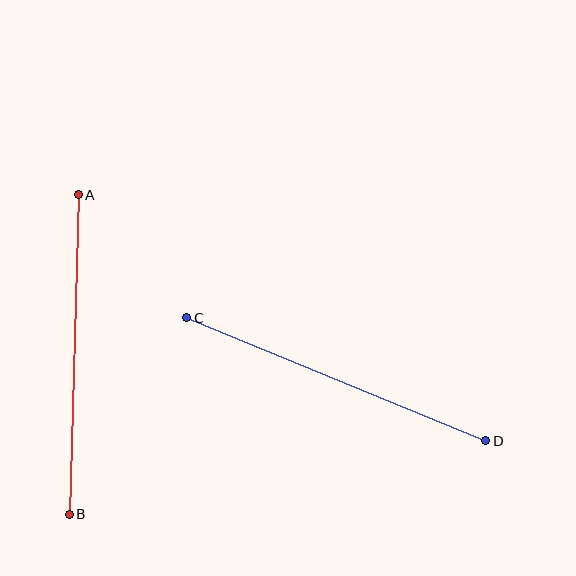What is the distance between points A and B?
The distance is approximately 319 pixels.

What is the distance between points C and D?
The distance is approximately 324 pixels.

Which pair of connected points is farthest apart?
Points C and D are farthest apart.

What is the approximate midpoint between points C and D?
The midpoint is at approximately (336, 379) pixels.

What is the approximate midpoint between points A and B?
The midpoint is at approximately (74, 355) pixels.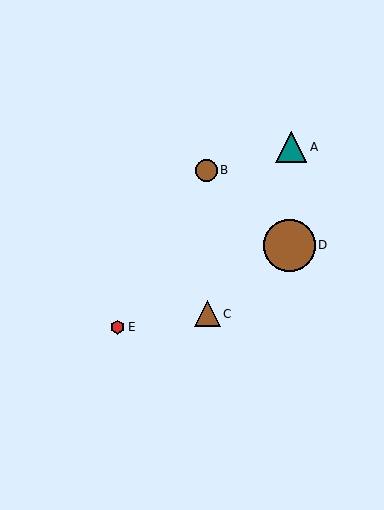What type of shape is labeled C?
Shape C is a brown triangle.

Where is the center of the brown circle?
The center of the brown circle is at (206, 170).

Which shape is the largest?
The brown circle (labeled D) is the largest.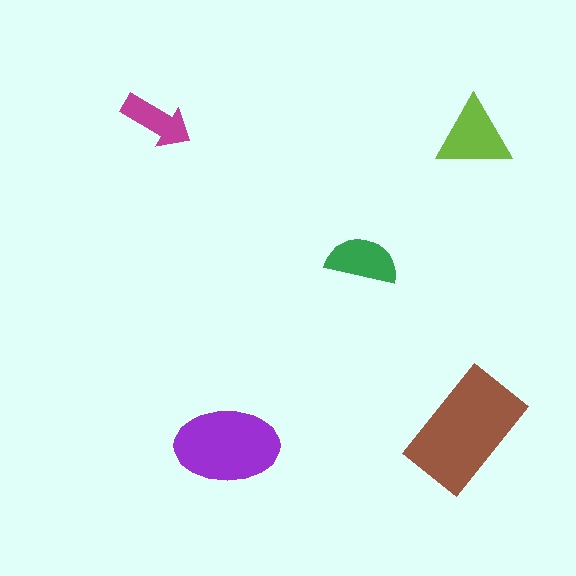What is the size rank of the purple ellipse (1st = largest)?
2nd.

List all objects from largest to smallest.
The brown rectangle, the purple ellipse, the lime triangle, the green semicircle, the magenta arrow.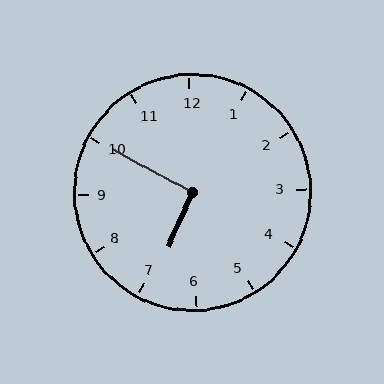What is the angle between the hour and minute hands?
Approximately 95 degrees.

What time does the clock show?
6:50.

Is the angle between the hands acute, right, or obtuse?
It is right.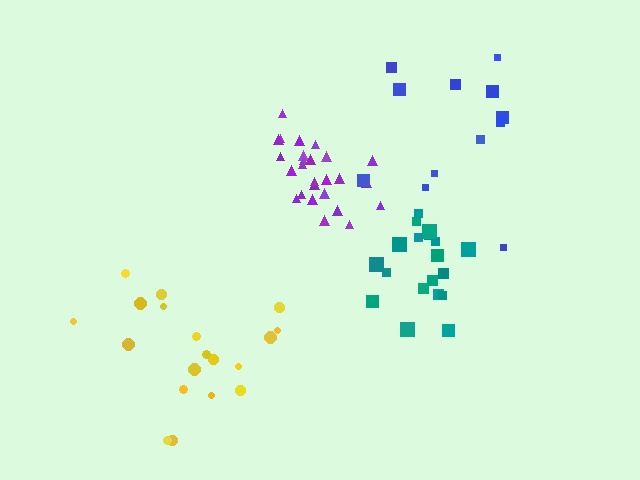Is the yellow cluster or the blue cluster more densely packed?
Yellow.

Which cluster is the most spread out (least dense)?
Blue.